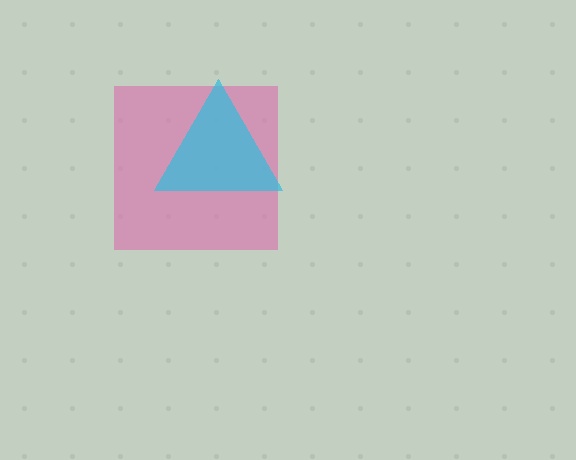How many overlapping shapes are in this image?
There are 2 overlapping shapes in the image.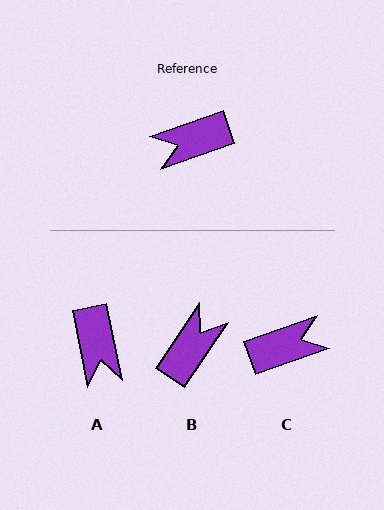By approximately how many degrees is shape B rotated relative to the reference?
Approximately 143 degrees clockwise.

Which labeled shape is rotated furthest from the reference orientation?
C, about 180 degrees away.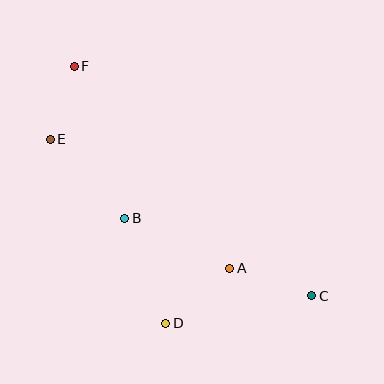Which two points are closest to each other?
Points E and F are closest to each other.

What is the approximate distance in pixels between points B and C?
The distance between B and C is approximately 203 pixels.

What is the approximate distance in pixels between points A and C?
The distance between A and C is approximately 87 pixels.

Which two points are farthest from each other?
Points C and F are farthest from each other.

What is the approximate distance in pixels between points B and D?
The distance between B and D is approximately 113 pixels.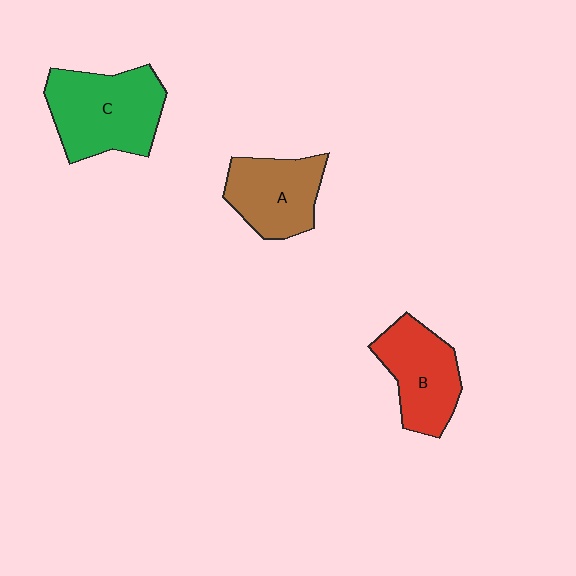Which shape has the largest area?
Shape C (green).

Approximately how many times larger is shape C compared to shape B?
Approximately 1.3 times.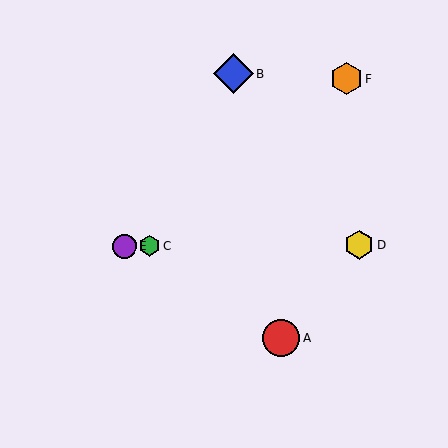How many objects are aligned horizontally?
3 objects (C, D, E) are aligned horizontally.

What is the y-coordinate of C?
Object C is at y≈246.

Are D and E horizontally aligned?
Yes, both are at y≈245.